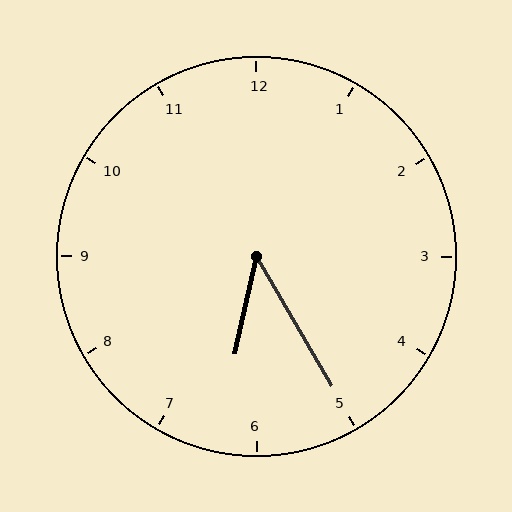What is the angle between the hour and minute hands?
Approximately 42 degrees.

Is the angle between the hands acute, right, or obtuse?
It is acute.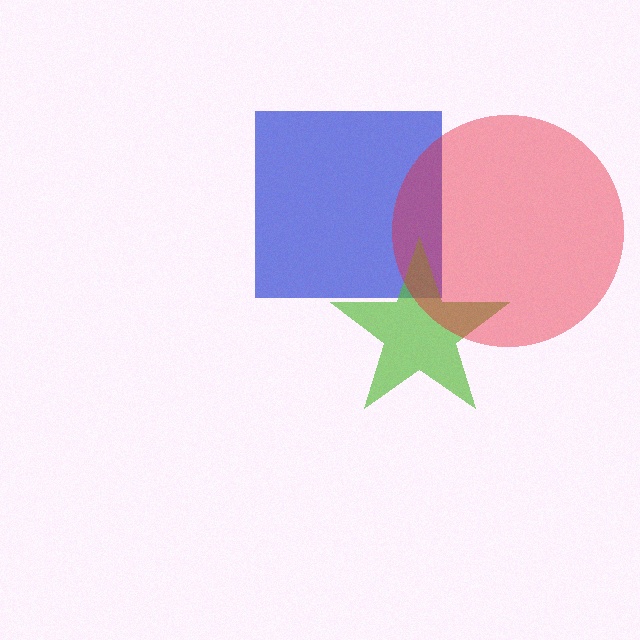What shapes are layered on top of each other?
The layered shapes are: a blue square, a lime star, a red circle.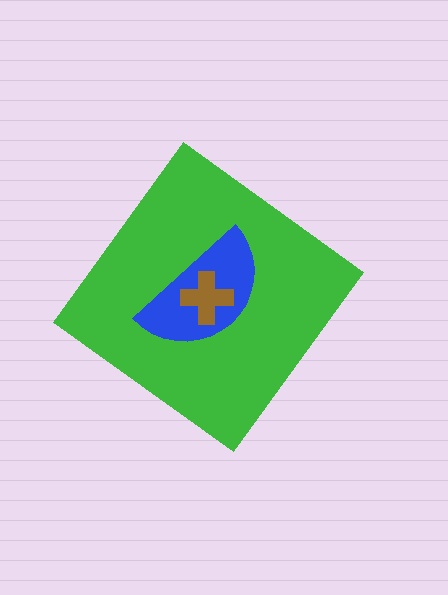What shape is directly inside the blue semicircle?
The brown cross.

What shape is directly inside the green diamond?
The blue semicircle.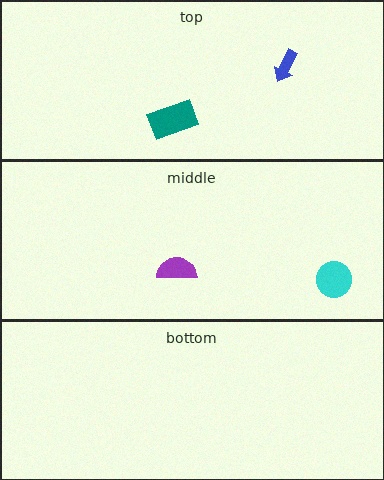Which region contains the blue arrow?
The top region.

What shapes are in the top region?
The teal rectangle, the blue arrow.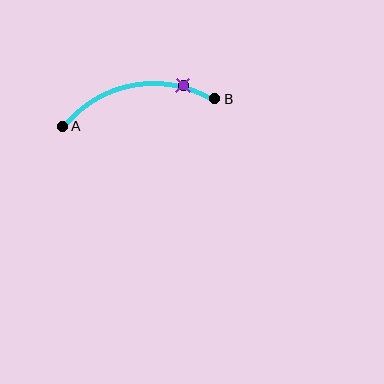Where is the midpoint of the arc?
The arc midpoint is the point on the curve farthest from the straight line joining A and B. It sits above that line.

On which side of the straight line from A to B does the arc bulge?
The arc bulges above the straight line connecting A and B.